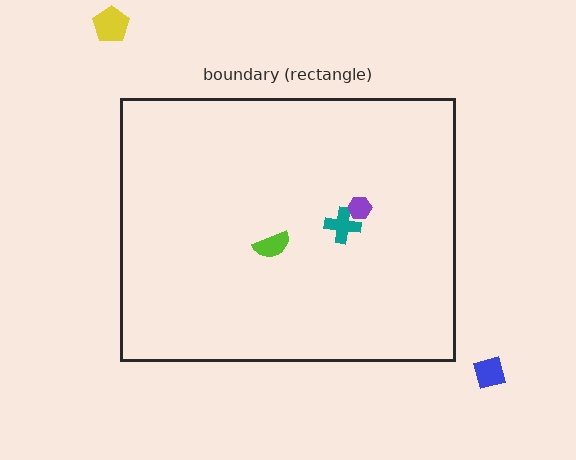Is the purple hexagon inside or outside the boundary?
Inside.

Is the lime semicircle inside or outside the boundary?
Inside.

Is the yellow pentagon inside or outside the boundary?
Outside.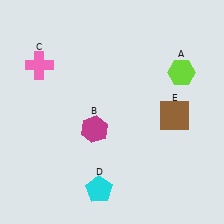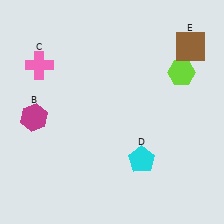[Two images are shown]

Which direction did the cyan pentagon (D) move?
The cyan pentagon (D) moved right.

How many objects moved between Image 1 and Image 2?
3 objects moved between the two images.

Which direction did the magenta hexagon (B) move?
The magenta hexagon (B) moved left.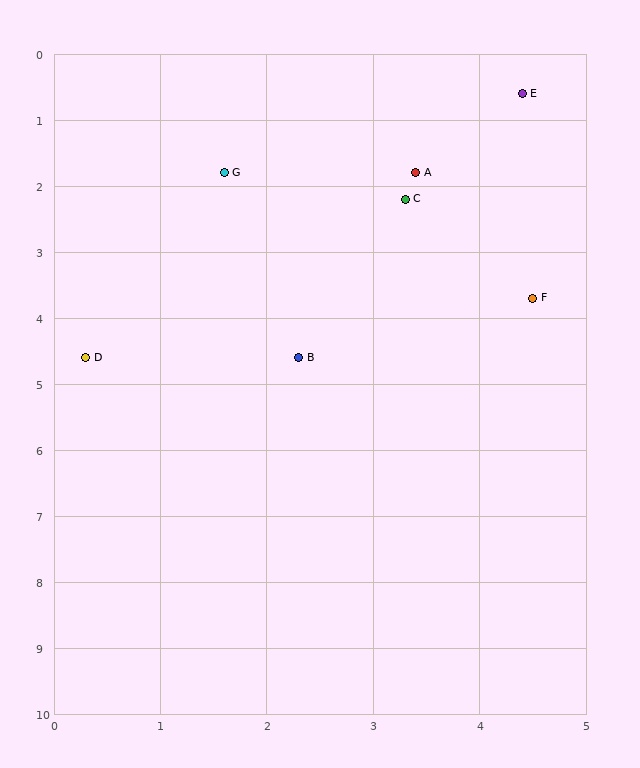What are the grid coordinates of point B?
Point B is at approximately (2.3, 4.6).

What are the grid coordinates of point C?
Point C is at approximately (3.3, 2.2).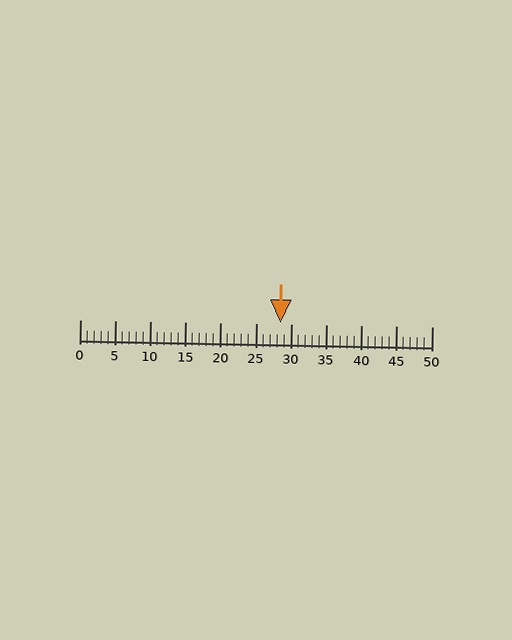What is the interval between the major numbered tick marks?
The major tick marks are spaced 5 units apart.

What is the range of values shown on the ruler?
The ruler shows values from 0 to 50.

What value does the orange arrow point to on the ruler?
The orange arrow points to approximately 28.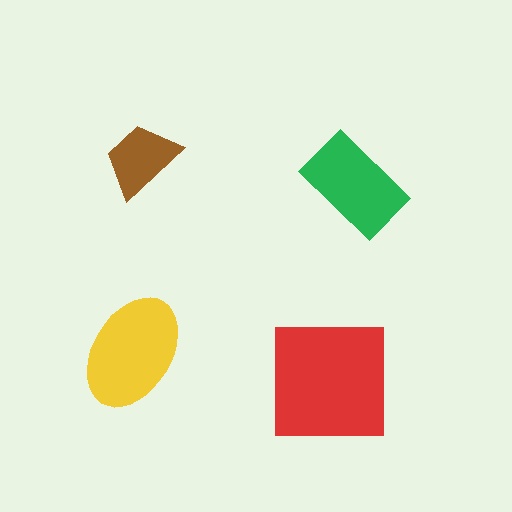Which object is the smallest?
The brown trapezoid.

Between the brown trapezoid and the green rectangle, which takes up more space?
The green rectangle.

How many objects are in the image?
There are 4 objects in the image.